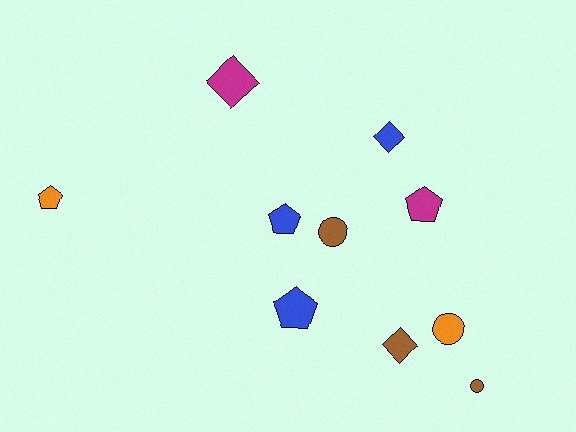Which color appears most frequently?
Blue, with 3 objects.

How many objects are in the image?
There are 10 objects.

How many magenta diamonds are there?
There is 1 magenta diamond.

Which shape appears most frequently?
Pentagon, with 4 objects.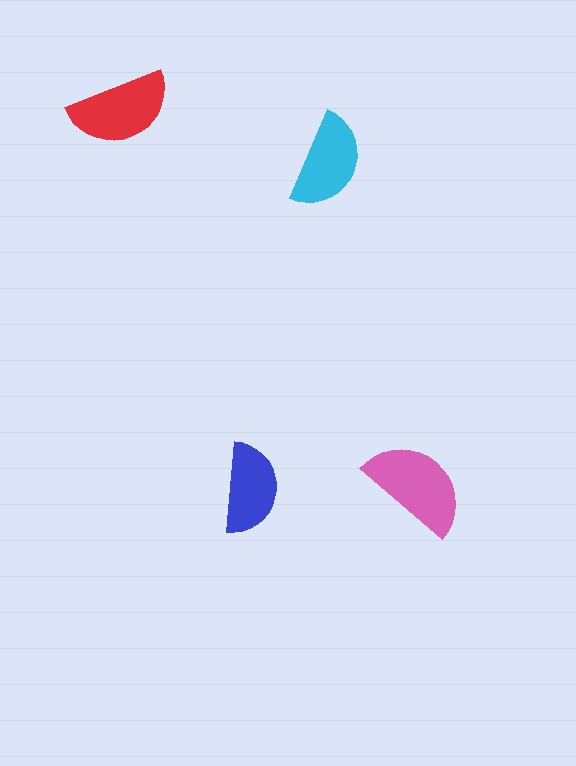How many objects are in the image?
There are 4 objects in the image.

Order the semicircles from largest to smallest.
the pink one, the red one, the cyan one, the blue one.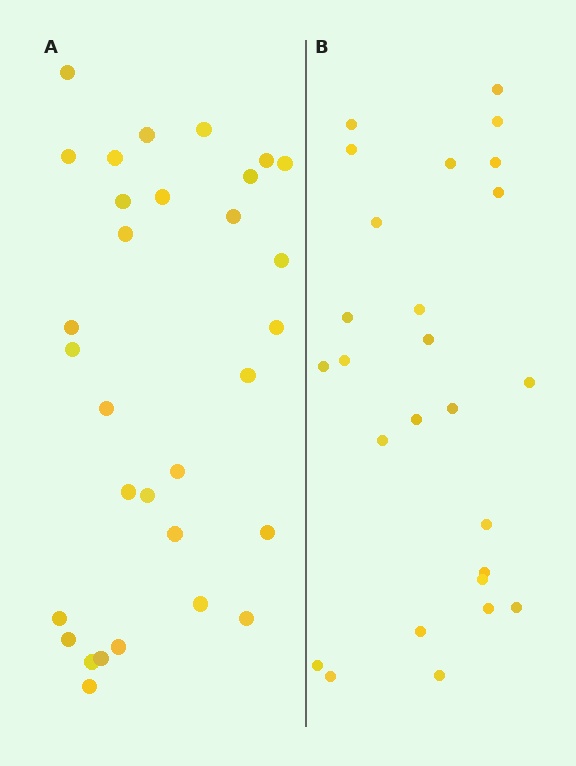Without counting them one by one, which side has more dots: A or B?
Region A (the left region) has more dots.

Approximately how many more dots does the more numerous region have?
Region A has about 5 more dots than region B.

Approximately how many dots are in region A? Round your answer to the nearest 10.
About 30 dots. (The exact count is 31, which rounds to 30.)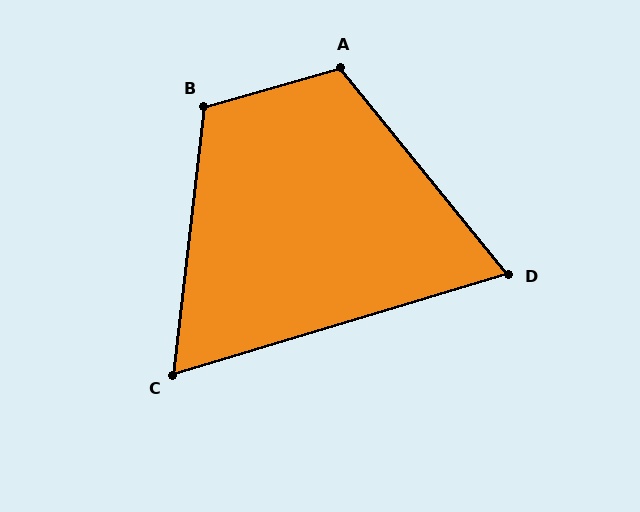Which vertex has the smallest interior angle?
C, at approximately 67 degrees.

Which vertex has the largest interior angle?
A, at approximately 113 degrees.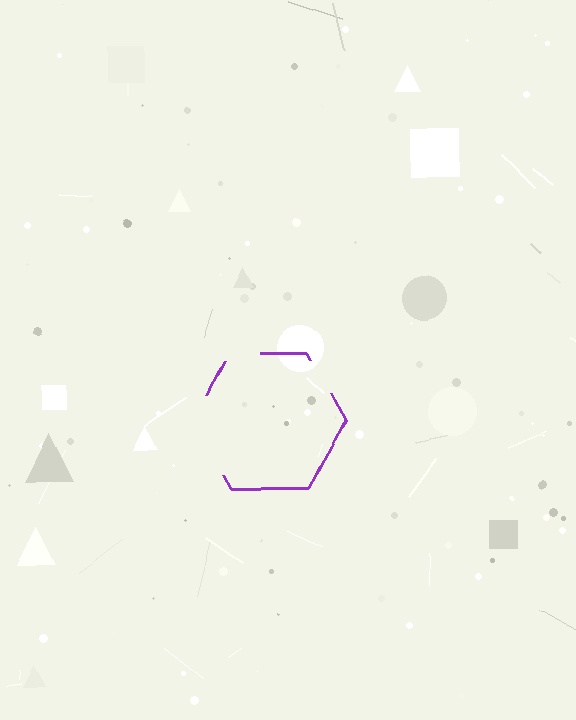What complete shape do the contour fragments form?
The contour fragments form a hexagon.